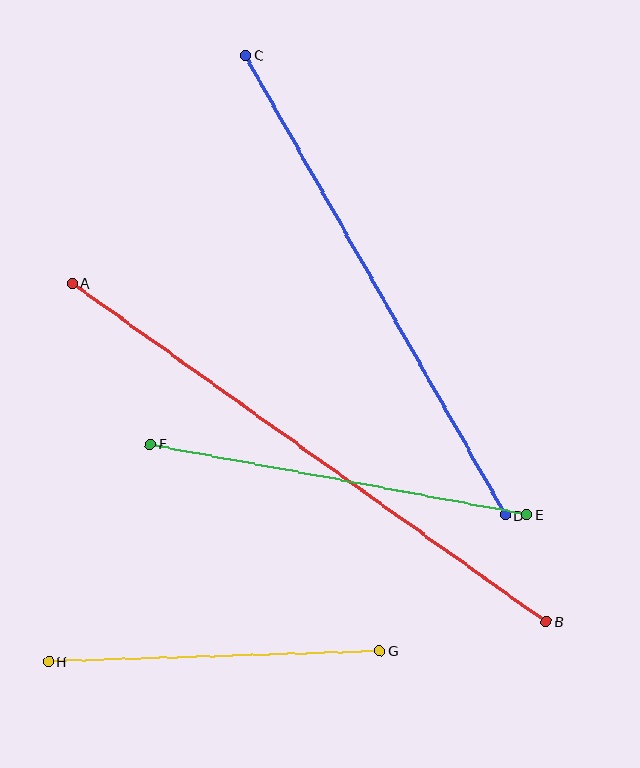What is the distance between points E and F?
The distance is approximately 383 pixels.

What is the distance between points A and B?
The distance is approximately 582 pixels.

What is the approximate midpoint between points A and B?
The midpoint is at approximately (309, 452) pixels.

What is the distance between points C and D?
The distance is approximately 528 pixels.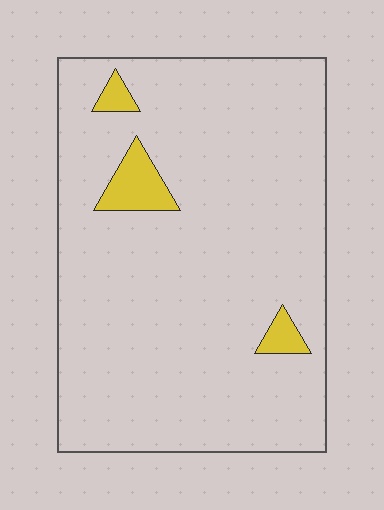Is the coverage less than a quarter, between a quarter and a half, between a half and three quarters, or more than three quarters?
Less than a quarter.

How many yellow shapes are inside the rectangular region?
3.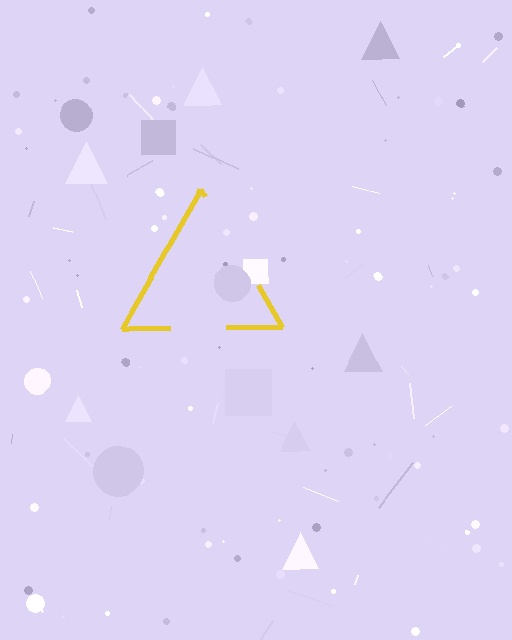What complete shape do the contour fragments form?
The contour fragments form a triangle.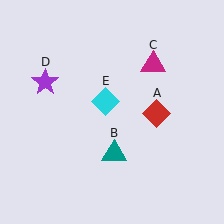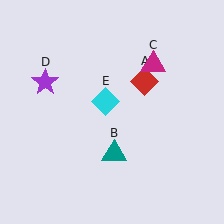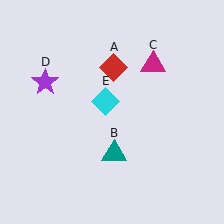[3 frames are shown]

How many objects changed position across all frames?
1 object changed position: red diamond (object A).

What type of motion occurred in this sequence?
The red diamond (object A) rotated counterclockwise around the center of the scene.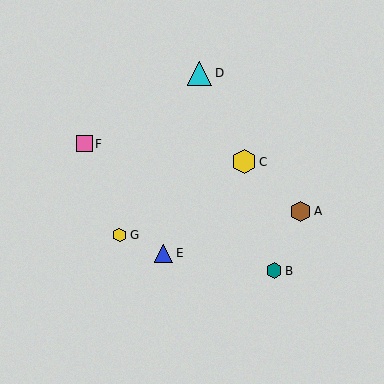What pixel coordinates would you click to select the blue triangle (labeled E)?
Click at (164, 253) to select the blue triangle E.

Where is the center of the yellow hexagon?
The center of the yellow hexagon is at (244, 162).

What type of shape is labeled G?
Shape G is a yellow hexagon.